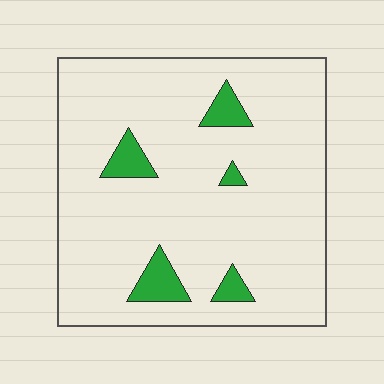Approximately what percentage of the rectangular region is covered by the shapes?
Approximately 10%.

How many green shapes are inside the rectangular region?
5.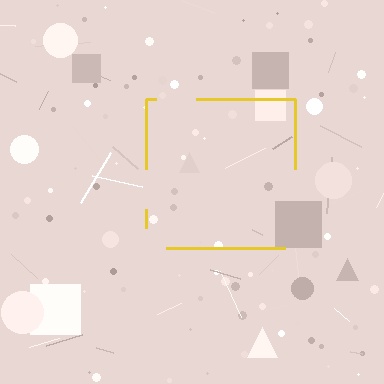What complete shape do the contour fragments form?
The contour fragments form a square.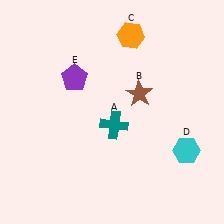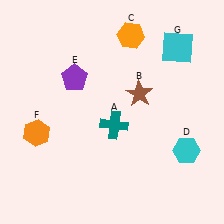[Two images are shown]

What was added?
An orange hexagon (F), a cyan square (G) were added in Image 2.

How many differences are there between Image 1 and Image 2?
There are 2 differences between the two images.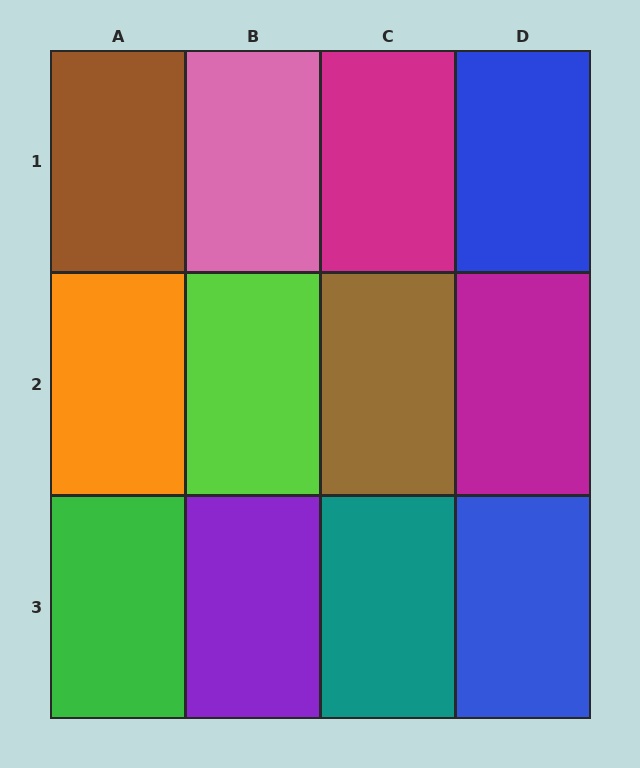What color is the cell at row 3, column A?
Green.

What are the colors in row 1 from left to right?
Brown, pink, magenta, blue.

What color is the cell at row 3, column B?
Purple.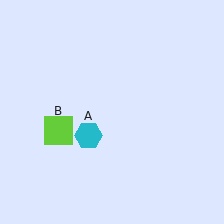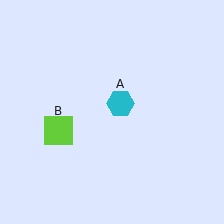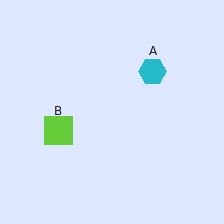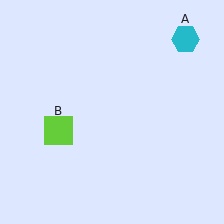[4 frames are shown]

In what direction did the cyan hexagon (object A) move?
The cyan hexagon (object A) moved up and to the right.